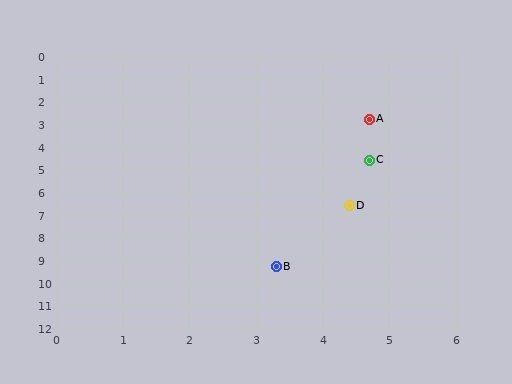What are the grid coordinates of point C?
Point C is at approximately (4.7, 4.6).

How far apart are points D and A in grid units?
Points D and A are about 3.8 grid units apart.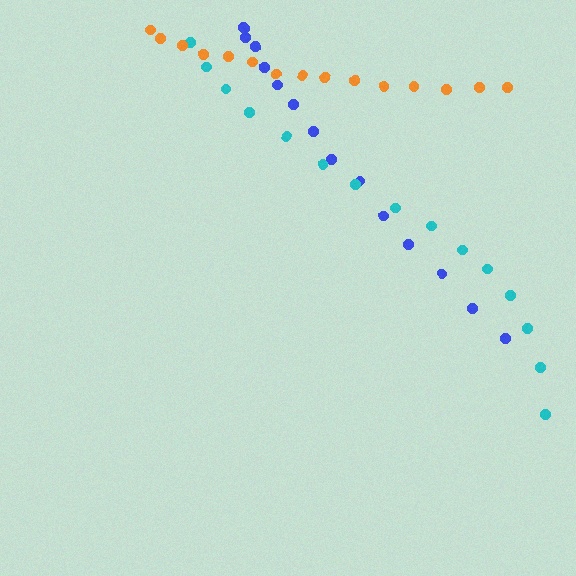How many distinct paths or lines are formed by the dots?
There are 3 distinct paths.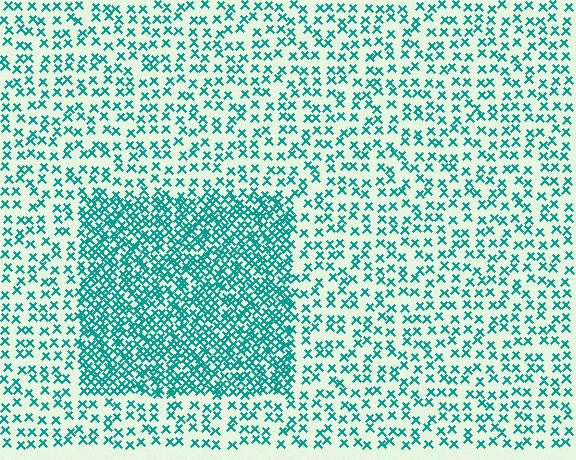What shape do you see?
I see a rectangle.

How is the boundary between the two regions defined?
The boundary is defined by a change in element density (approximately 2.5x ratio). All elements are the same color, size, and shape.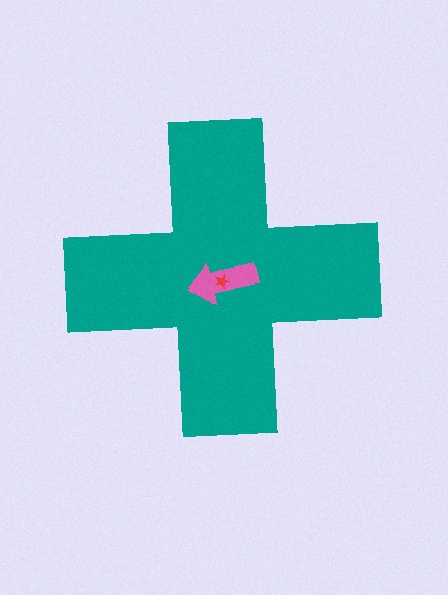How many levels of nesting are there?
3.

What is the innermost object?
The red star.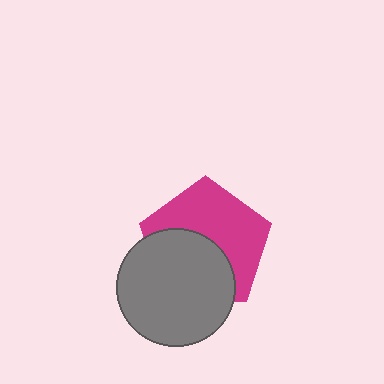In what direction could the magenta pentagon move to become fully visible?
The magenta pentagon could move up. That would shift it out from behind the gray circle entirely.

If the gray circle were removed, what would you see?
You would see the complete magenta pentagon.